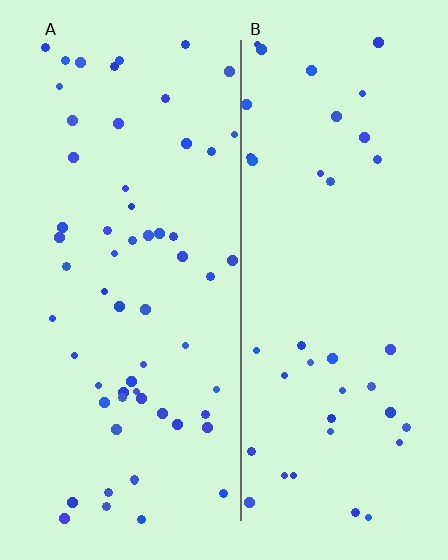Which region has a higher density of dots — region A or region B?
A (the left).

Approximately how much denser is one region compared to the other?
Approximately 1.5× — region A over region B.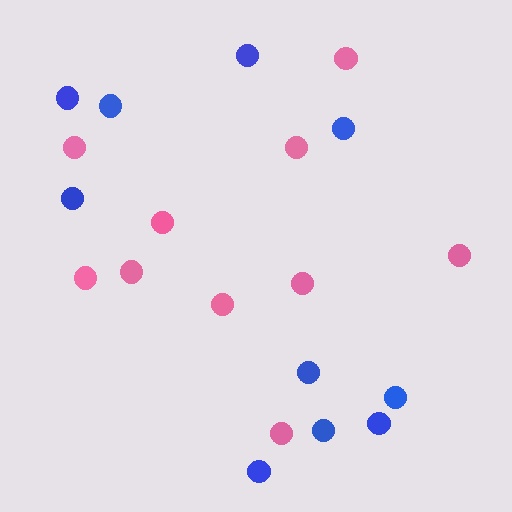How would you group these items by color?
There are 2 groups: one group of blue circles (10) and one group of pink circles (10).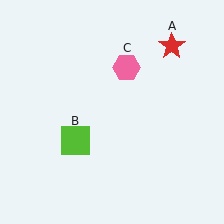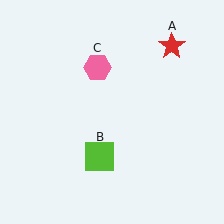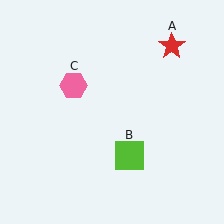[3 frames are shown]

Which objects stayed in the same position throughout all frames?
Red star (object A) remained stationary.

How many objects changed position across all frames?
2 objects changed position: lime square (object B), pink hexagon (object C).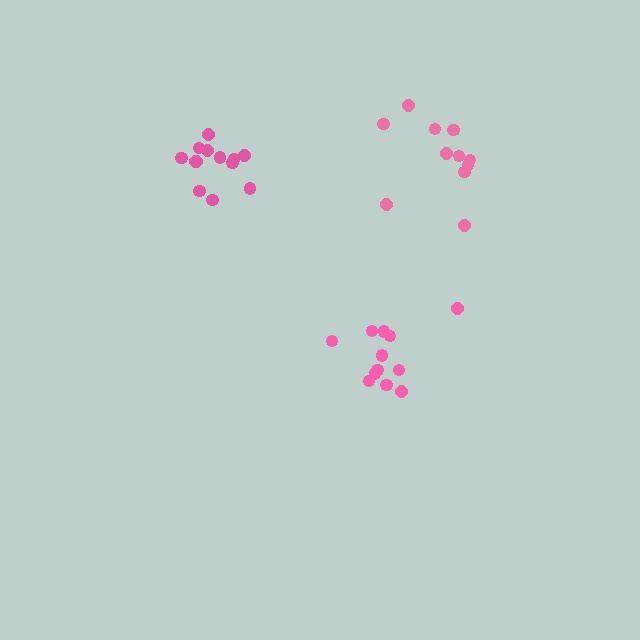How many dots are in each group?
Group 1: 12 dots, Group 2: 13 dots, Group 3: 11 dots (36 total).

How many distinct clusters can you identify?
There are 3 distinct clusters.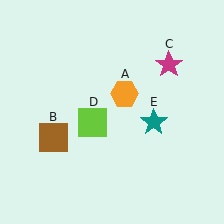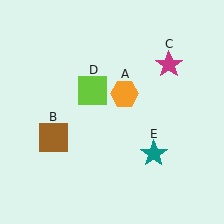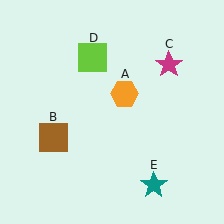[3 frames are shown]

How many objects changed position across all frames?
2 objects changed position: lime square (object D), teal star (object E).